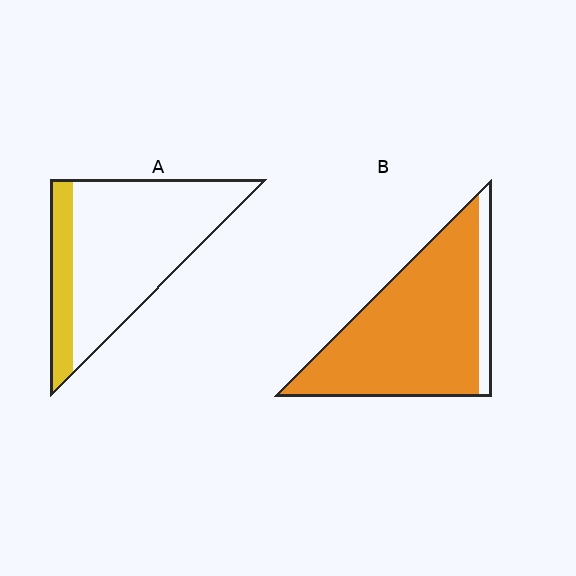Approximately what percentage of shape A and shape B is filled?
A is approximately 20% and B is approximately 90%.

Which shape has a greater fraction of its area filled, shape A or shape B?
Shape B.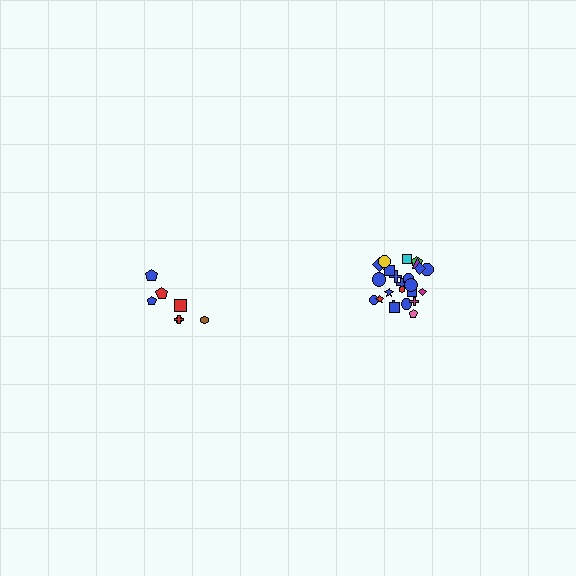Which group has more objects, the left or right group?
The right group.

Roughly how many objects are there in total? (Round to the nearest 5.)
Roughly 30 objects in total.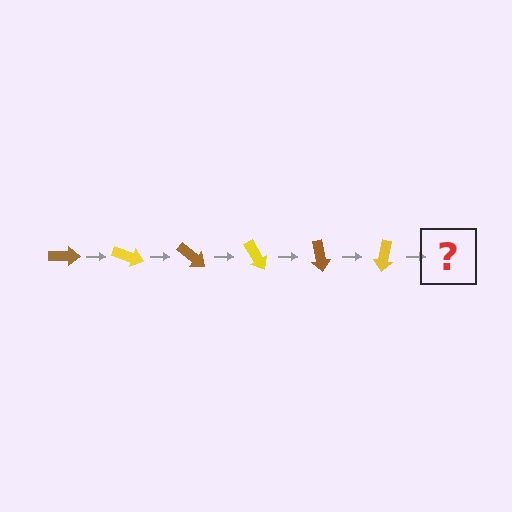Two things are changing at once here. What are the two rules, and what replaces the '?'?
The two rules are that it rotates 20 degrees each step and the color cycles through brown and yellow. The '?' should be a brown arrow, rotated 120 degrees from the start.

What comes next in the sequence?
The next element should be a brown arrow, rotated 120 degrees from the start.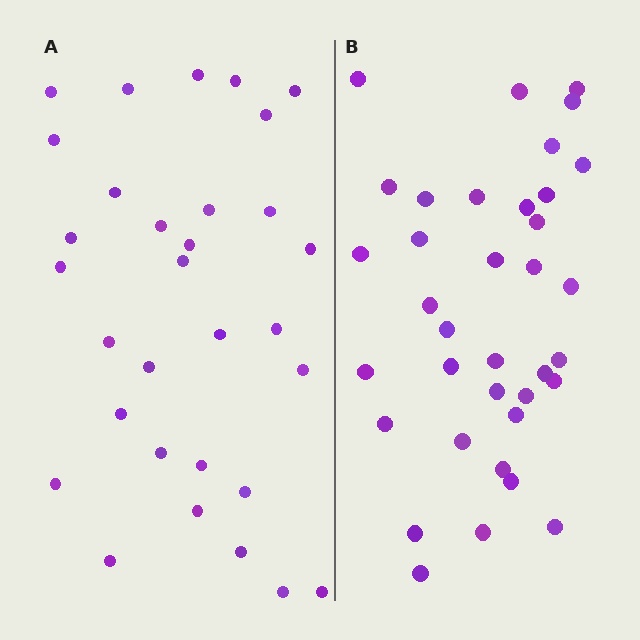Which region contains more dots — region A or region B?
Region B (the right region) has more dots.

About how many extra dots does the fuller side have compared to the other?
Region B has about 5 more dots than region A.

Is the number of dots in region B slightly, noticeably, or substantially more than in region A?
Region B has only slightly more — the two regions are fairly close. The ratio is roughly 1.2 to 1.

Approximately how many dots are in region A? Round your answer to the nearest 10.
About 30 dots. (The exact count is 31, which rounds to 30.)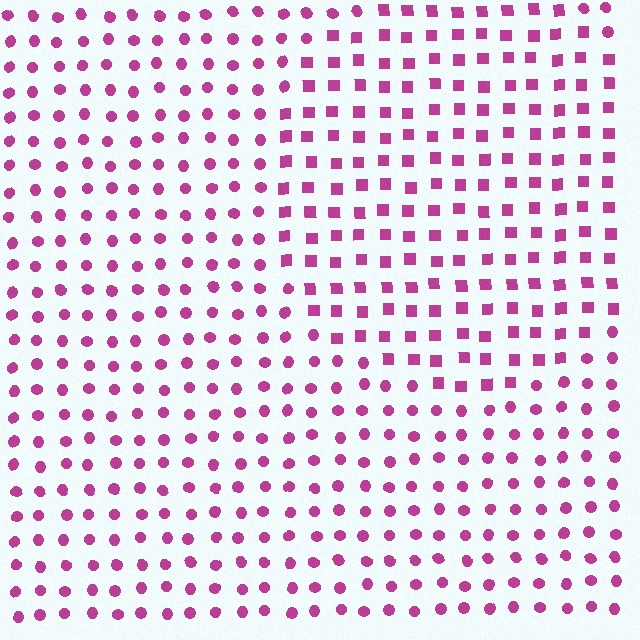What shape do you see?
I see a circle.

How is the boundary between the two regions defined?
The boundary is defined by a change in element shape: squares inside vs. circles outside. All elements share the same color and spacing.